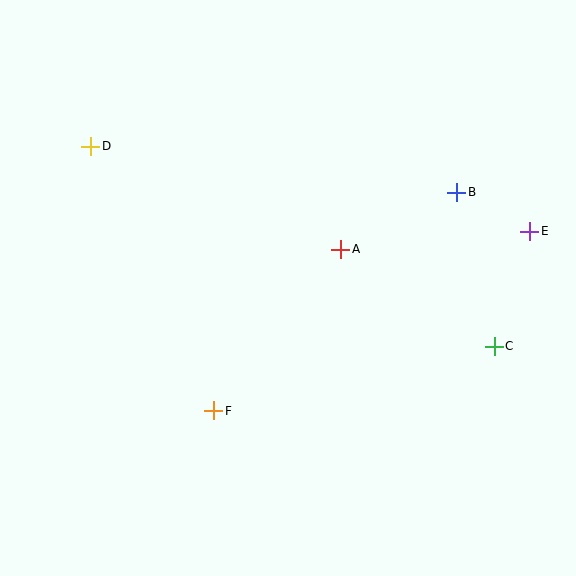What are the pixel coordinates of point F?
Point F is at (214, 411).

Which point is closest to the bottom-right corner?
Point C is closest to the bottom-right corner.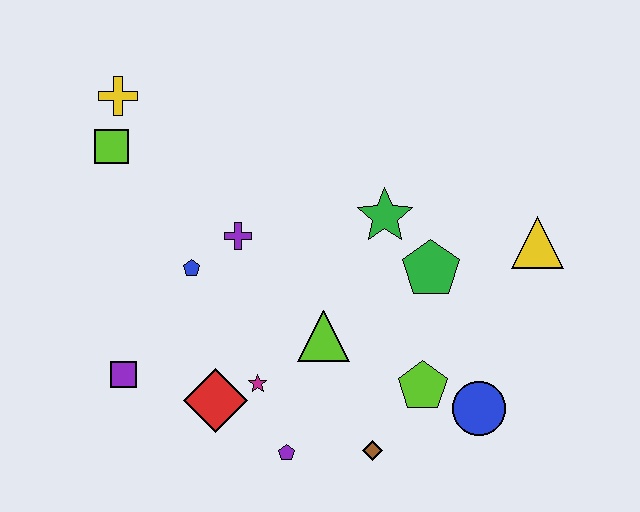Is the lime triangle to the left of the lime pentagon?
Yes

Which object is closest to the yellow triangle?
The green pentagon is closest to the yellow triangle.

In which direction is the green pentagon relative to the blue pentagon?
The green pentagon is to the right of the blue pentagon.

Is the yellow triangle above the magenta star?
Yes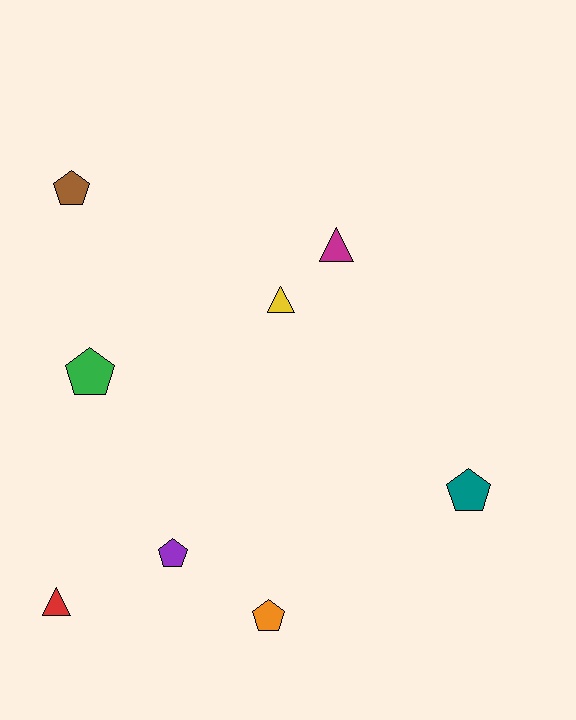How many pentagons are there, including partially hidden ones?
There are 5 pentagons.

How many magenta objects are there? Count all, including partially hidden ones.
There is 1 magenta object.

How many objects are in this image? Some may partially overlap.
There are 8 objects.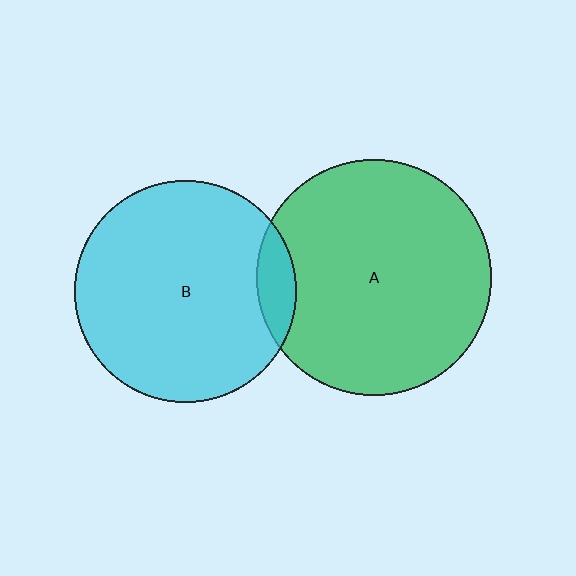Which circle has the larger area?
Circle A (green).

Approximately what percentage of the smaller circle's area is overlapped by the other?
Approximately 10%.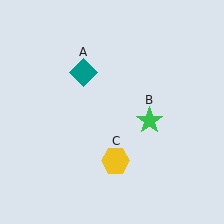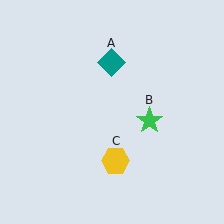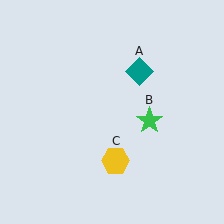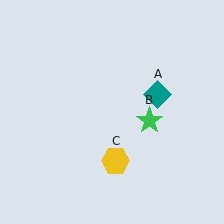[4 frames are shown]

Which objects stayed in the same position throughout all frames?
Green star (object B) and yellow hexagon (object C) remained stationary.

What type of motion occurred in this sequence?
The teal diamond (object A) rotated clockwise around the center of the scene.